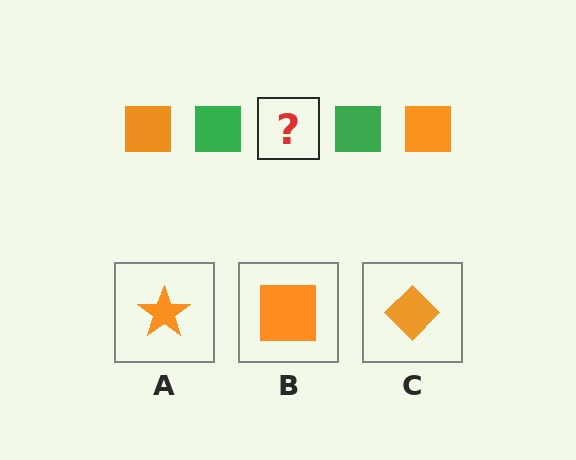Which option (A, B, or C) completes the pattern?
B.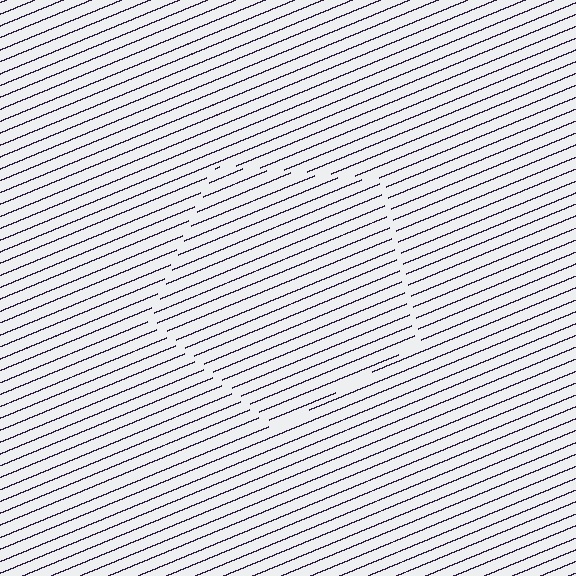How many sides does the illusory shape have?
5 sides — the line-ends trace a pentagon.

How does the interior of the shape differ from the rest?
The interior of the shape contains the same grating, shifted by half a period — the contour is defined by the phase discontinuity where line-ends from the inner and outer gratings abut.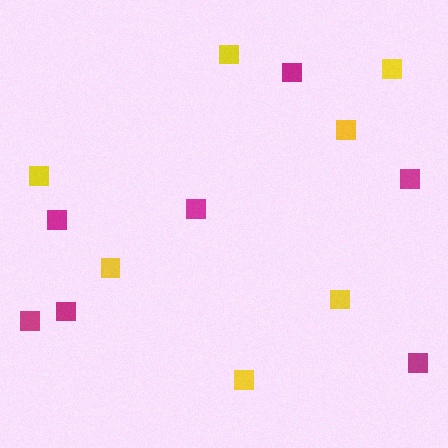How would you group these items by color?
There are 2 groups: one group of yellow squares (7) and one group of magenta squares (7).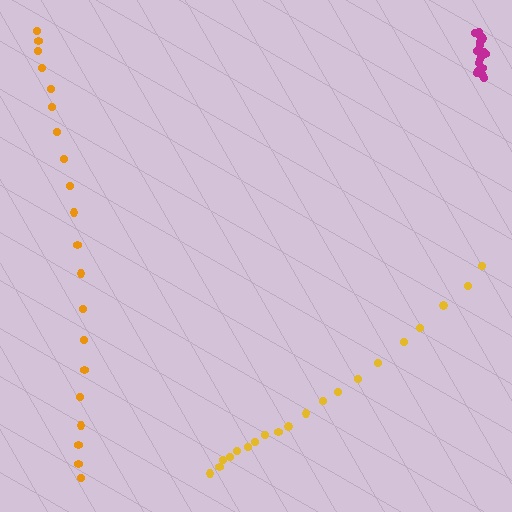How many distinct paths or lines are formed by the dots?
There are 3 distinct paths.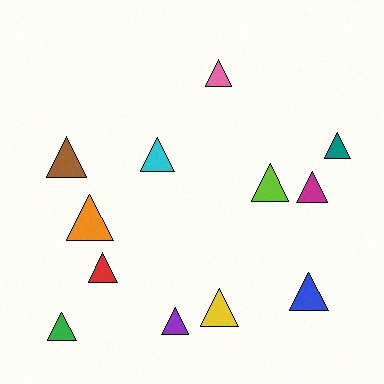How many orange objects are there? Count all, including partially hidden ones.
There is 1 orange object.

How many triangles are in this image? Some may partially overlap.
There are 12 triangles.